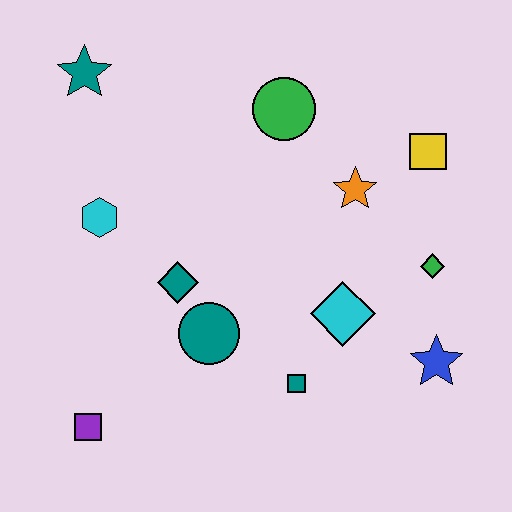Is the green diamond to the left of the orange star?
No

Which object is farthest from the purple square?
The yellow square is farthest from the purple square.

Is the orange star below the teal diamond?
No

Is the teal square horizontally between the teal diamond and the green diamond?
Yes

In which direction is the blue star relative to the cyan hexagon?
The blue star is to the right of the cyan hexagon.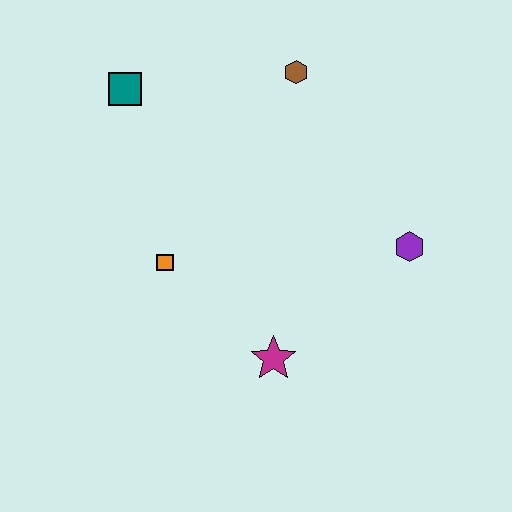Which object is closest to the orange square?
The magenta star is closest to the orange square.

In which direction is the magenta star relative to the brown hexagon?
The magenta star is below the brown hexagon.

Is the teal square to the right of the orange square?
No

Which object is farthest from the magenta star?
The teal square is farthest from the magenta star.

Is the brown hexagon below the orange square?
No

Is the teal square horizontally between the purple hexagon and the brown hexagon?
No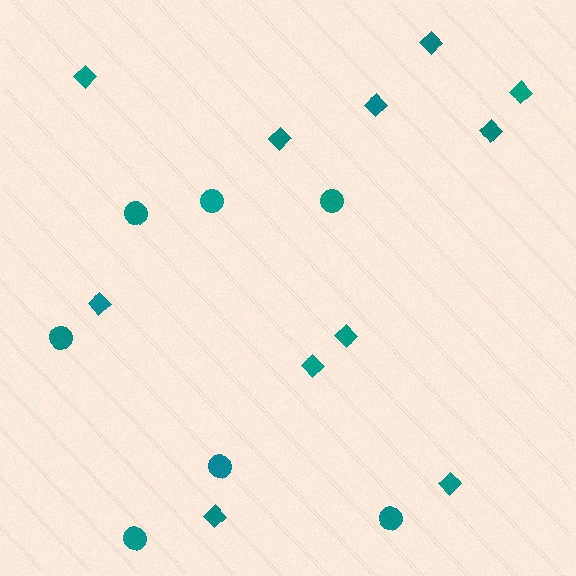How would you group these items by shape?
There are 2 groups: one group of diamonds (11) and one group of circles (7).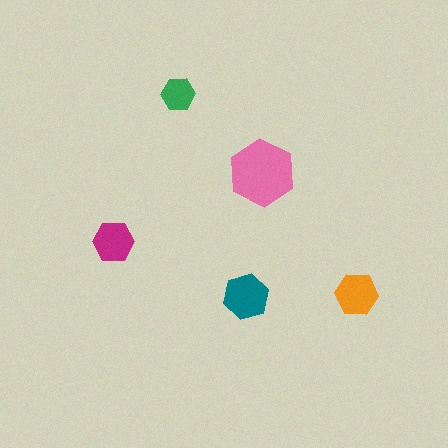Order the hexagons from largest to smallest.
the pink one, the teal one, the orange one, the magenta one, the green one.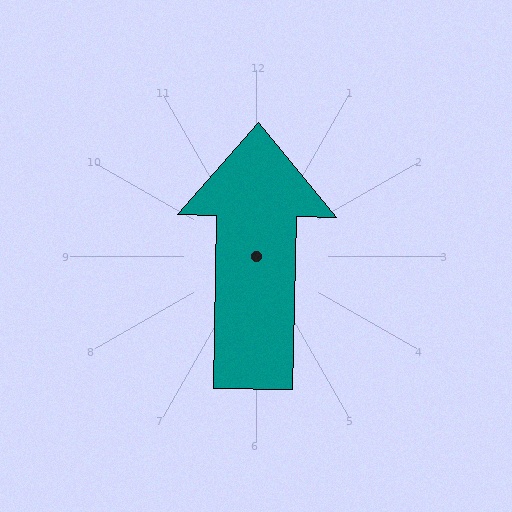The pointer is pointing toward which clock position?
Roughly 12 o'clock.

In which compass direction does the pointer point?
North.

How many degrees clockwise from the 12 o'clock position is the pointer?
Approximately 1 degrees.